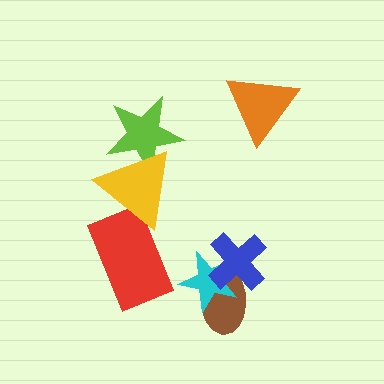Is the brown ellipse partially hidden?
Yes, it is partially covered by another shape.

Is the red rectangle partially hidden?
Yes, it is partially covered by another shape.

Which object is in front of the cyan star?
The blue cross is in front of the cyan star.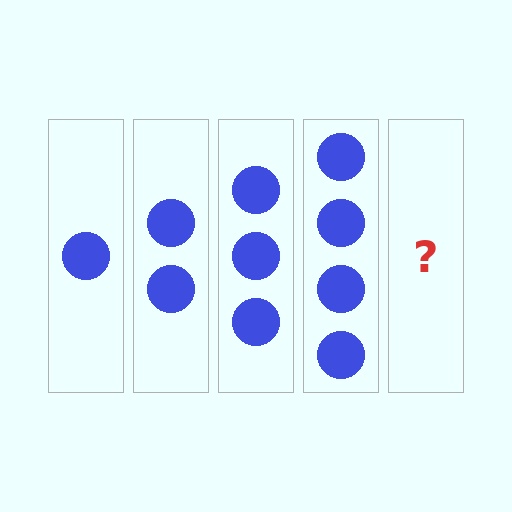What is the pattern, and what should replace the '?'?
The pattern is that each step adds one more circle. The '?' should be 5 circles.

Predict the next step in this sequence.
The next step is 5 circles.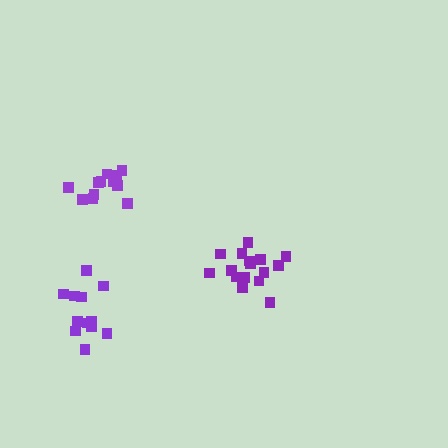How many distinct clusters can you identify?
There are 3 distinct clusters.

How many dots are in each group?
Group 1: 17 dots, Group 2: 12 dots, Group 3: 13 dots (42 total).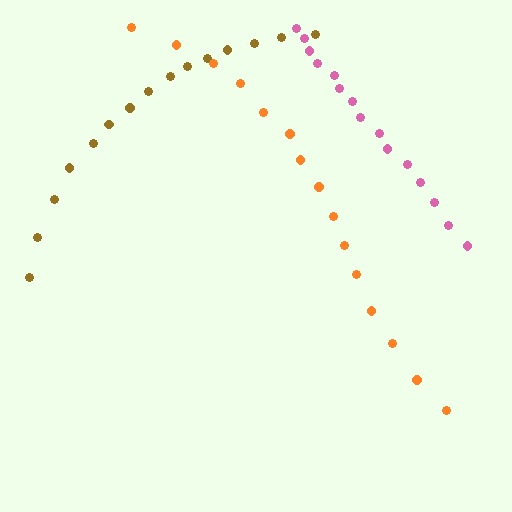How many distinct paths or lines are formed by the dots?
There are 3 distinct paths.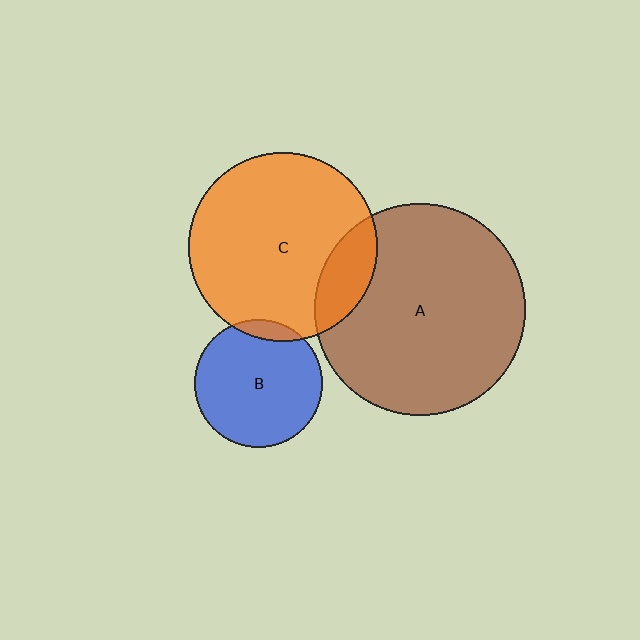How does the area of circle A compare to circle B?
Approximately 2.7 times.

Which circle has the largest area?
Circle A (brown).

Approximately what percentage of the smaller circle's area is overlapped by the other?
Approximately 10%.